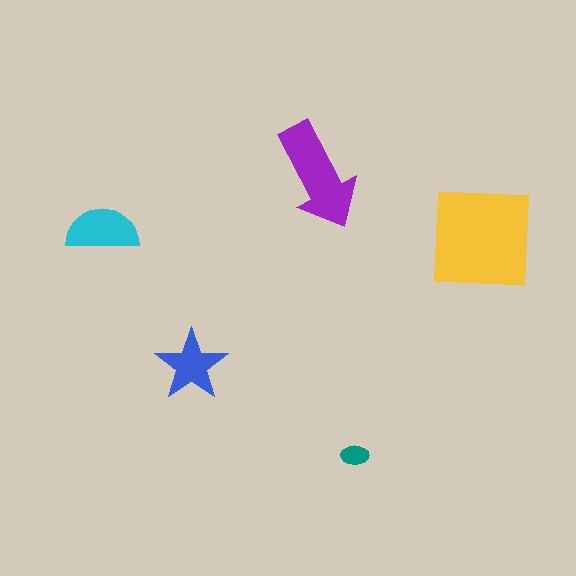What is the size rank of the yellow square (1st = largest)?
1st.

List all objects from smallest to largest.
The teal ellipse, the blue star, the cyan semicircle, the purple arrow, the yellow square.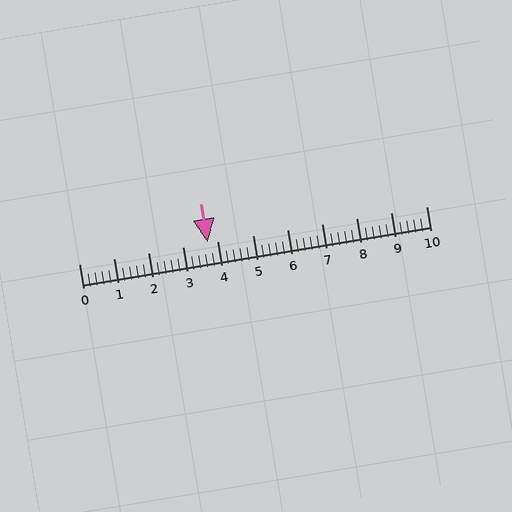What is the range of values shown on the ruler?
The ruler shows values from 0 to 10.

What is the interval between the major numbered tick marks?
The major tick marks are spaced 1 units apart.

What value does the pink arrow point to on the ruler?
The pink arrow points to approximately 3.7.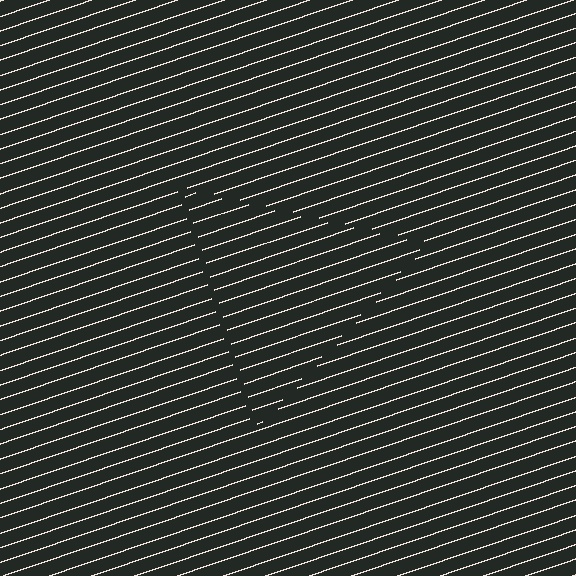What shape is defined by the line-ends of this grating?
An illusory triangle. The interior of the shape contains the same grating, shifted by half a period — the contour is defined by the phase discontinuity where line-ends from the inner and outer gratings abut.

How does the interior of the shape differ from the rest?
The interior of the shape contains the same grating, shifted by half a period — the contour is defined by the phase discontinuity where line-ends from the inner and outer gratings abut.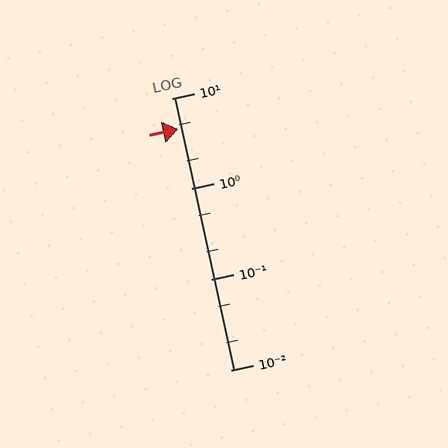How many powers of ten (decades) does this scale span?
The scale spans 3 decades, from 0.01 to 10.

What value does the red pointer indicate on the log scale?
The pointer indicates approximately 4.6.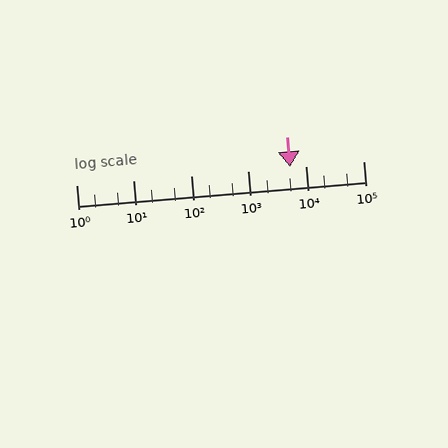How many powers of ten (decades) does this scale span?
The scale spans 5 decades, from 1 to 100000.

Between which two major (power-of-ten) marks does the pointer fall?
The pointer is between 1000 and 10000.